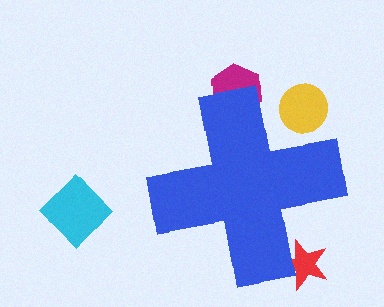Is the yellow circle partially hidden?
Yes, the yellow circle is partially hidden behind the blue cross.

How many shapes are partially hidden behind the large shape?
3 shapes are partially hidden.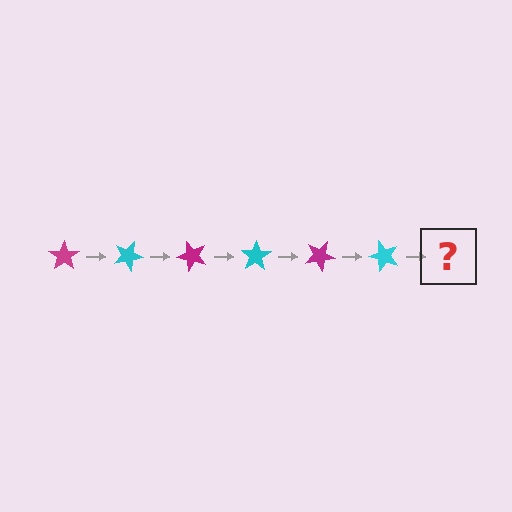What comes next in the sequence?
The next element should be a magenta star, rotated 150 degrees from the start.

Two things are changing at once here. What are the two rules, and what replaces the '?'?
The two rules are that it rotates 25 degrees each step and the color cycles through magenta and cyan. The '?' should be a magenta star, rotated 150 degrees from the start.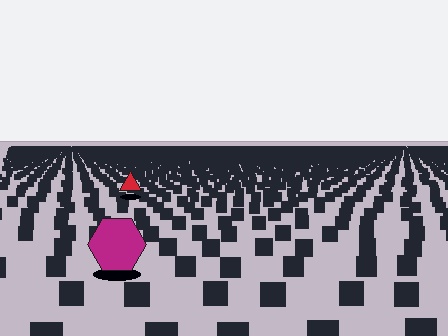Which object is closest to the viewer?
The magenta hexagon is closest. The texture marks near it are larger and more spread out.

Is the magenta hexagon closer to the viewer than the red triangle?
Yes. The magenta hexagon is closer — you can tell from the texture gradient: the ground texture is coarser near it.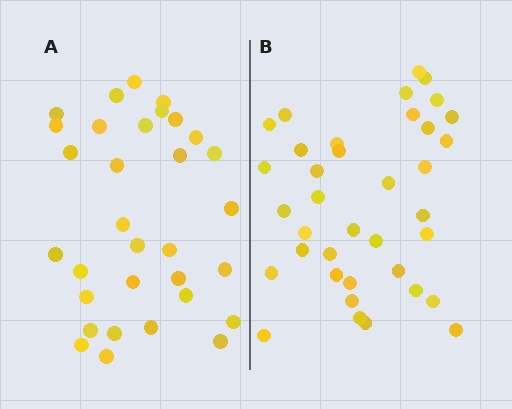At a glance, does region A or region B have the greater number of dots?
Region B (the right region) has more dots.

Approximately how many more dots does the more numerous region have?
Region B has about 5 more dots than region A.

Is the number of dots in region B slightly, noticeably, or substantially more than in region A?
Region B has only slightly more — the two regions are fairly close. The ratio is roughly 1.2 to 1.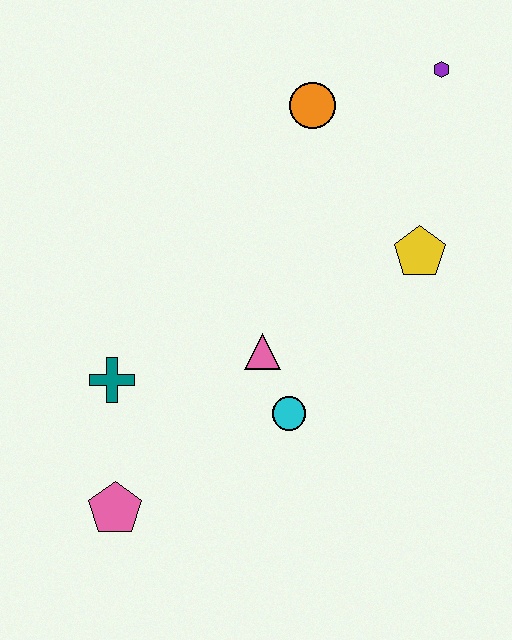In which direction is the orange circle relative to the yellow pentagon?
The orange circle is above the yellow pentagon.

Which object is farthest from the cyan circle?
The purple hexagon is farthest from the cyan circle.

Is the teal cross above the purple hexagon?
No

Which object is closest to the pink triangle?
The cyan circle is closest to the pink triangle.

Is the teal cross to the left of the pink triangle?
Yes